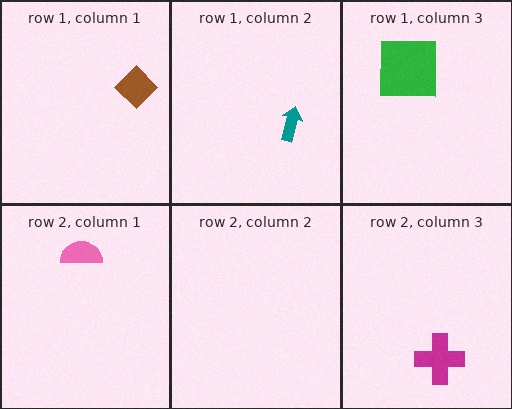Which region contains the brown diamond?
The row 1, column 1 region.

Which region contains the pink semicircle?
The row 2, column 1 region.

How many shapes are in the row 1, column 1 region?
1.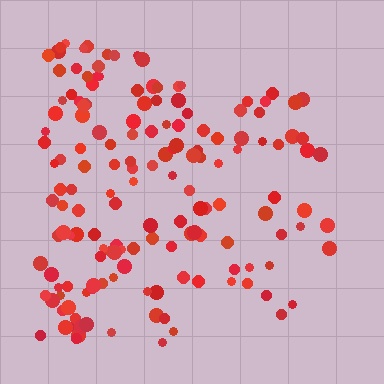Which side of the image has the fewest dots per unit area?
The right.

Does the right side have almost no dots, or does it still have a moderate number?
Still a moderate number, just noticeably fewer than the left.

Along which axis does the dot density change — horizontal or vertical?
Horizontal.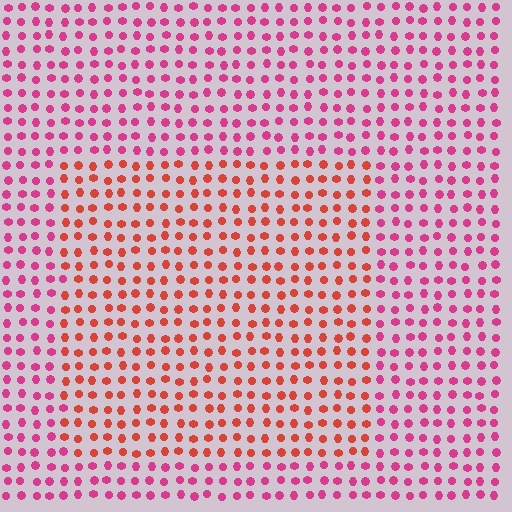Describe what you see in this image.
The image is filled with small magenta elements in a uniform arrangement. A rectangle-shaped region is visible where the elements are tinted to a slightly different hue, forming a subtle color boundary.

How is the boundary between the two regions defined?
The boundary is defined purely by a slight shift in hue (about 36 degrees). Spacing, size, and orientation are identical on both sides.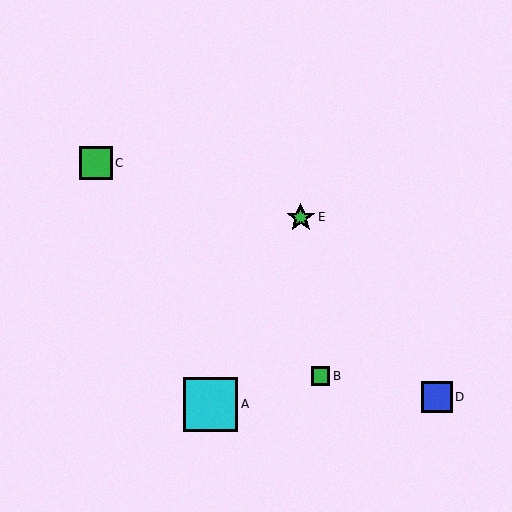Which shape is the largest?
The cyan square (labeled A) is the largest.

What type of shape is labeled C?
Shape C is a green square.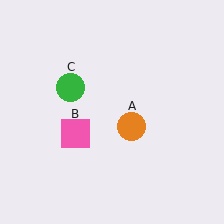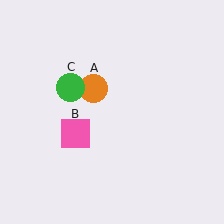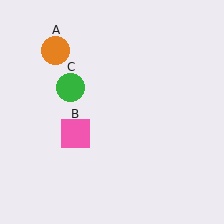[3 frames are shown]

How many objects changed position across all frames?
1 object changed position: orange circle (object A).